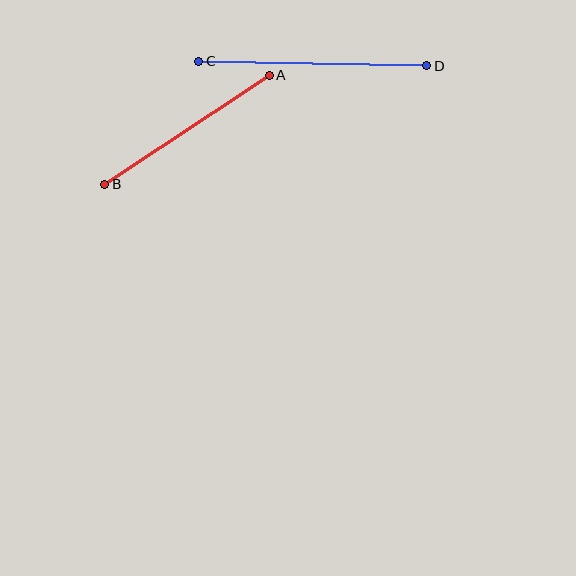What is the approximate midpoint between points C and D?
The midpoint is at approximately (313, 63) pixels.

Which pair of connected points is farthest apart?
Points C and D are farthest apart.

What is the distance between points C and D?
The distance is approximately 228 pixels.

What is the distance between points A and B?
The distance is approximately 198 pixels.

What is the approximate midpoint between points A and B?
The midpoint is at approximately (187, 130) pixels.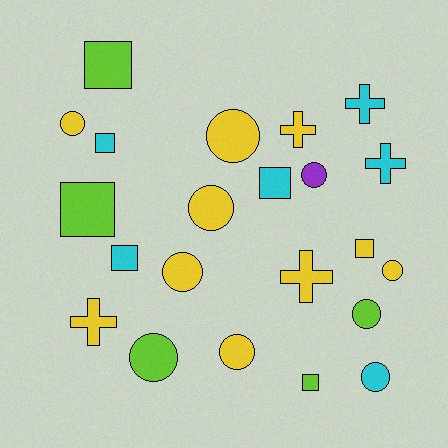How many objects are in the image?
There are 22 objects.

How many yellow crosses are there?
There are 3 yellow crosses.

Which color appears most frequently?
Yellow, with 10 objects.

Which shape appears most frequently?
Circle, with 10 objects.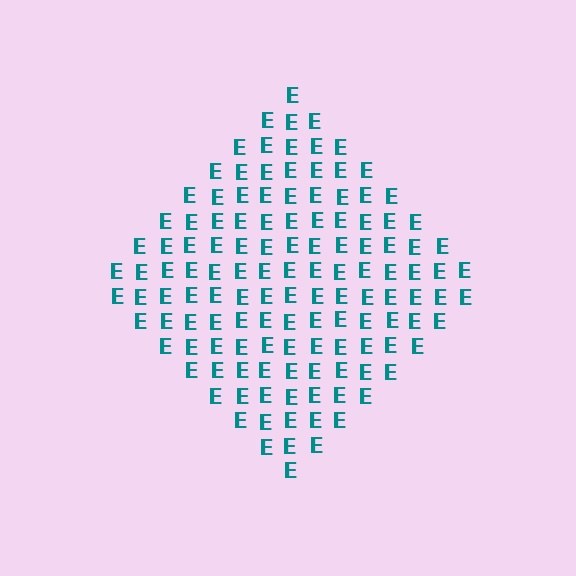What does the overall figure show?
The overall figure shows a diamond.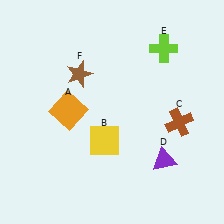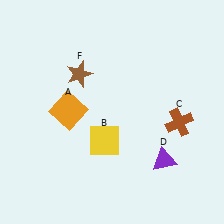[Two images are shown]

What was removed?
The lime cross (E) was removed in Image 2.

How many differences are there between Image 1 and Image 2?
There is 1 difference between the two images.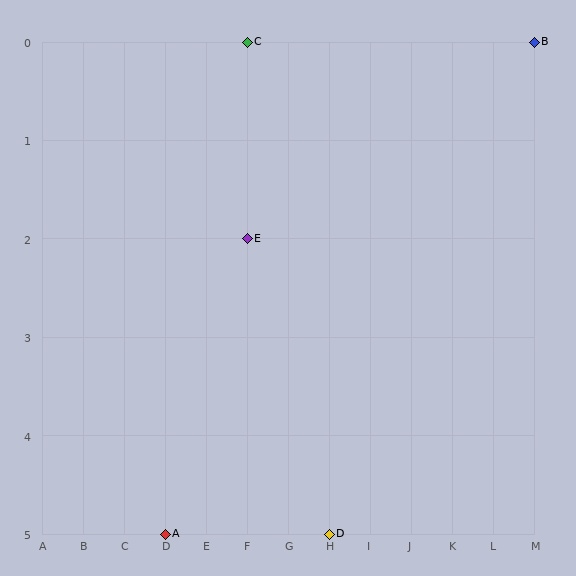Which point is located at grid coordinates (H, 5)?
Point D is at (H, 5).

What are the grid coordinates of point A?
Point A is at grid coordinates (D, 5).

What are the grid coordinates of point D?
Point D is at grid coordinates (H, 5).